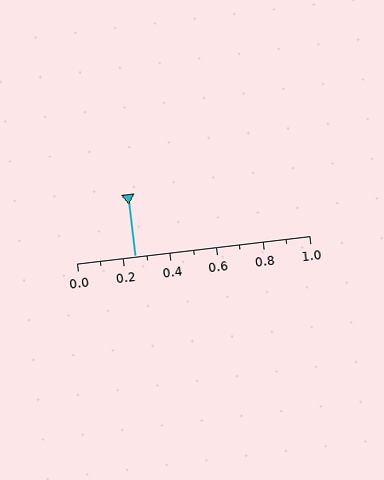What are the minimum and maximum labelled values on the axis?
The axis runs from 0.0 to 1.0.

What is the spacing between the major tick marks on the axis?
The major ticks are spaced 0.2 apart.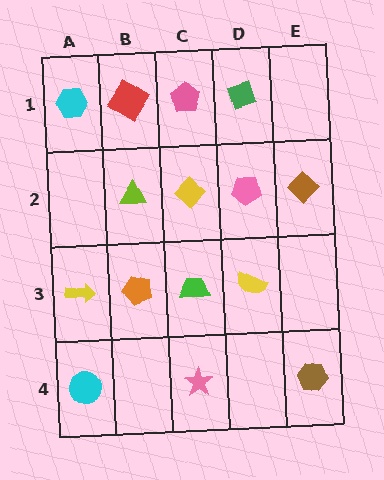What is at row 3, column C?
A green trapezoid.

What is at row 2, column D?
A pink pentagon.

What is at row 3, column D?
A yellow semicircle.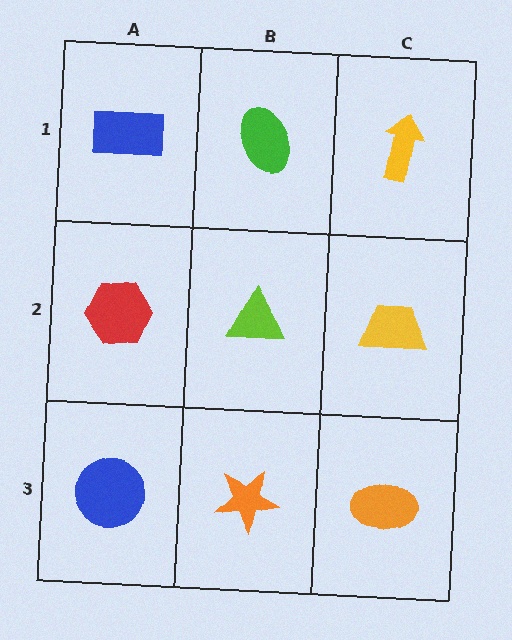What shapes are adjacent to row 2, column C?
A yellow arrow (row 1, column C), an orange ellipse (row 3, column C), a lime triangle (row 2, column B).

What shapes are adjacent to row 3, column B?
A lime triangle (row 2, column B), a blue circle (row 3, column A), an orange ellipse (row 3, column C).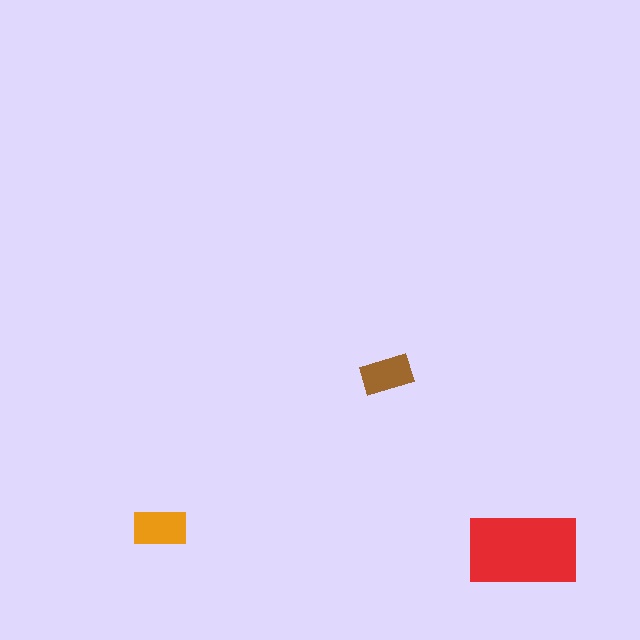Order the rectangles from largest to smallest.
the red one, the orange one, the brown one.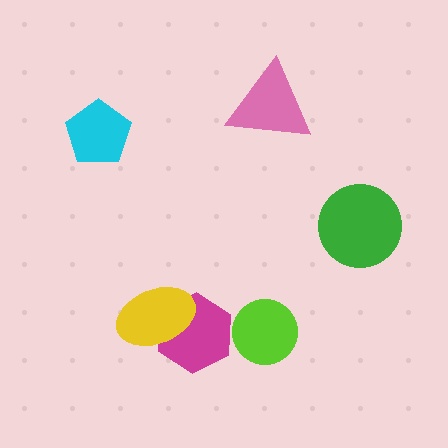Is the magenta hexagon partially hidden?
Yes, it is partially covered by another shape.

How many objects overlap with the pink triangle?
0 objects overlap with the pink triangle.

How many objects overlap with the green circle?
0 objects overlap with the green circle.